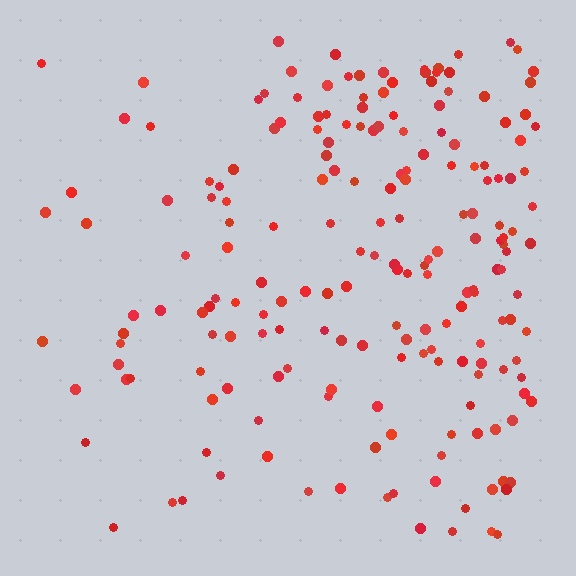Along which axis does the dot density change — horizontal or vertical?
Horizontal.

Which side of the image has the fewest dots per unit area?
The left.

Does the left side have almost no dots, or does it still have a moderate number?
Still a moderate number, just noticeably fewer than the right.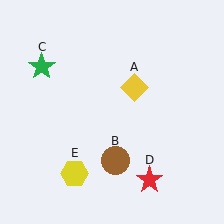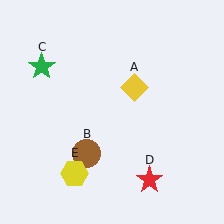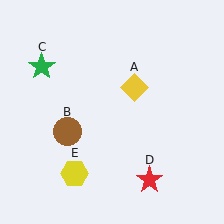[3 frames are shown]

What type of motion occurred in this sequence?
The brown circle (object B) rotated clockwise around the center of the scene.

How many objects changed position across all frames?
1 object changed position: brown circle (object B).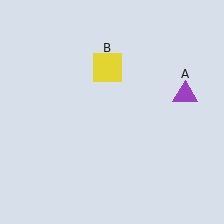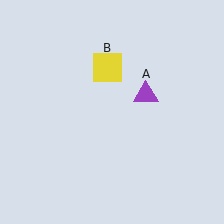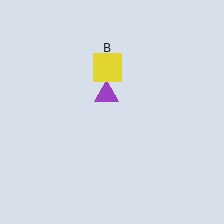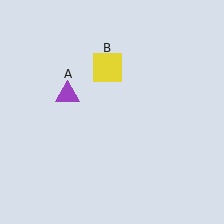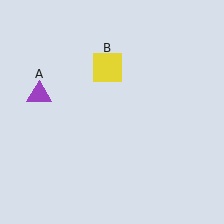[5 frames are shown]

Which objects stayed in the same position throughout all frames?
Yellow square (object B) remained stationary.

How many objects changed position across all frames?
1 object changed position: purple triangle (object A).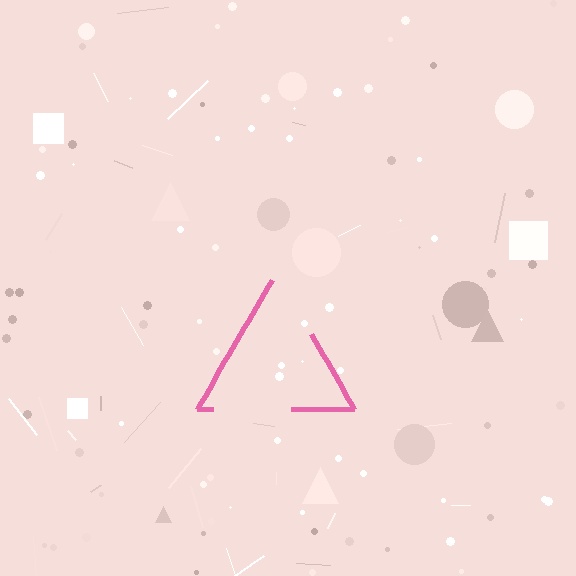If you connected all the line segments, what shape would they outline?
They would outline a triangle.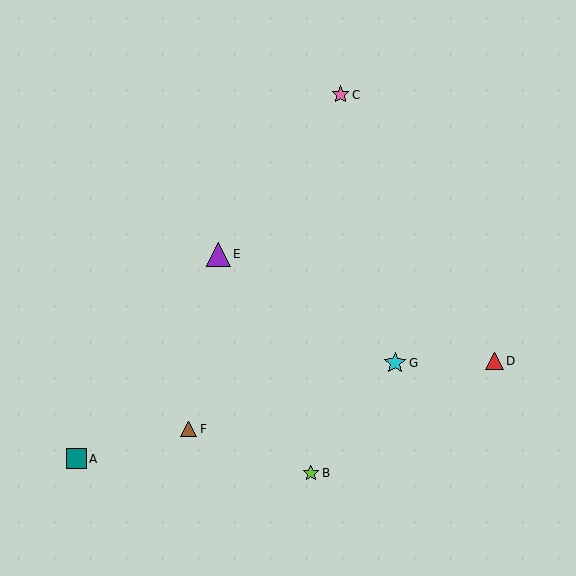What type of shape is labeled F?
Shape F is a brown triangle.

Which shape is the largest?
The purple triangle (labeled E) is the largest.